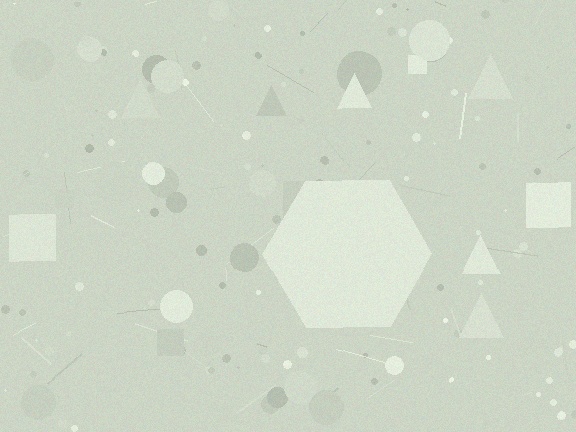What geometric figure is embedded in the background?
A hexagon is embedded in the background.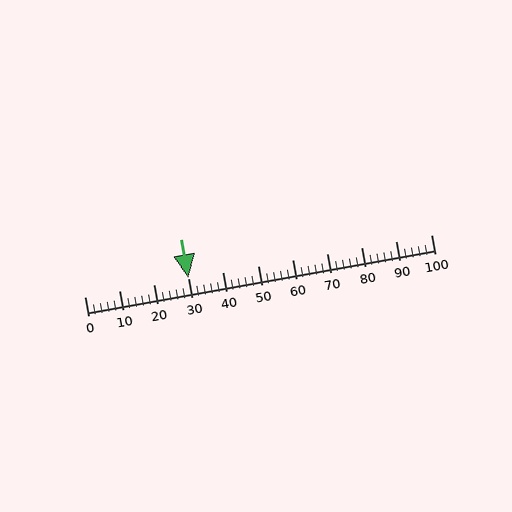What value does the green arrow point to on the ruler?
The green arrow points to approximately 30.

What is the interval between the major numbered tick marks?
The major tick marks are spaced 10 units apart.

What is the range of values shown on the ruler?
The ruler shows values from 0 to 100.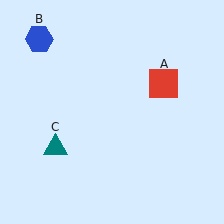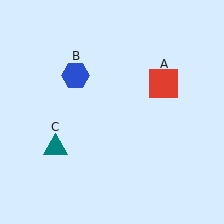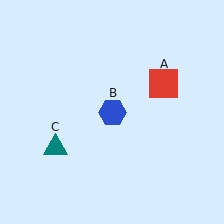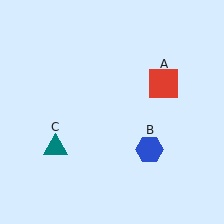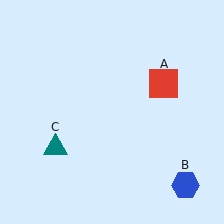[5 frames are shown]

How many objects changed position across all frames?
1 object changed position: blue hexagon (object B).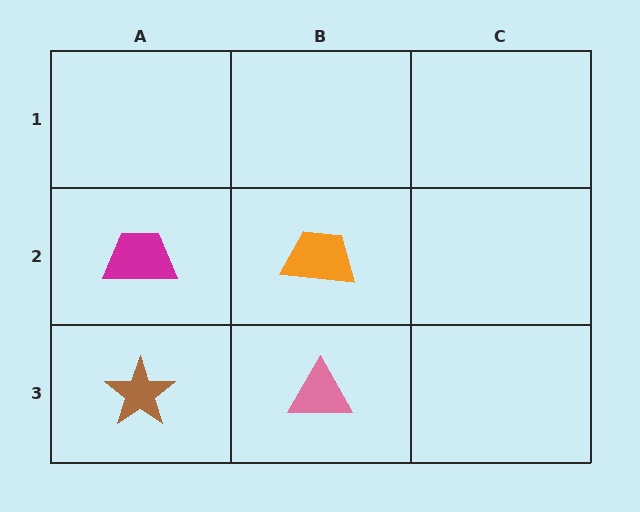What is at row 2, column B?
An orange trapezoid.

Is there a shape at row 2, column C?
No, that cell is empty.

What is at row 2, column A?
A magenta trapezoid.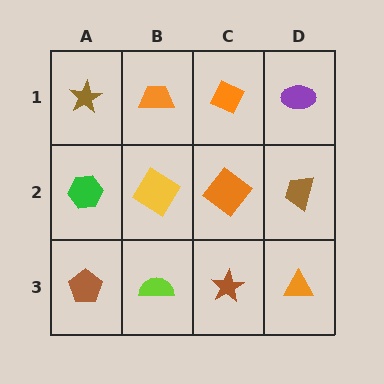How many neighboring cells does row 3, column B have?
3.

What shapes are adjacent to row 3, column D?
A brown trapezoid (row 2, column D), a brown star (row 3, column C).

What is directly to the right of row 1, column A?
An orange trapezoid.